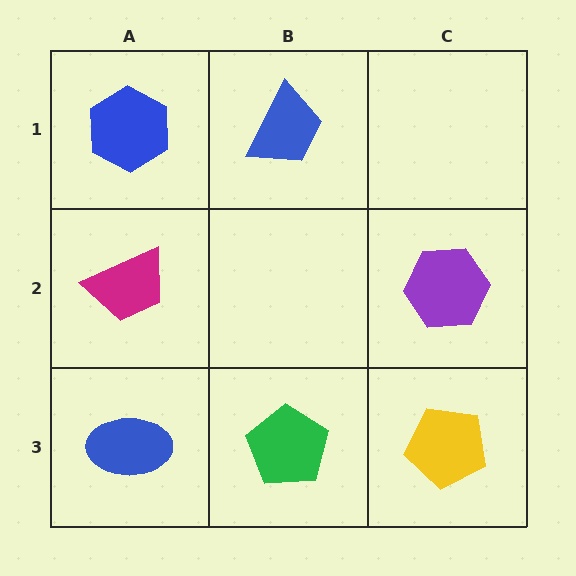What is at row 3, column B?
A green pentagon.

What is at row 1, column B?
A blue trapezoid.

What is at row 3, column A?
A blue ellipse.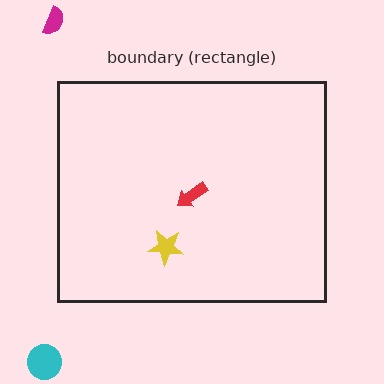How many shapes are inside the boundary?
2 inside, 2 outside.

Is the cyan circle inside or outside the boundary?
Outside.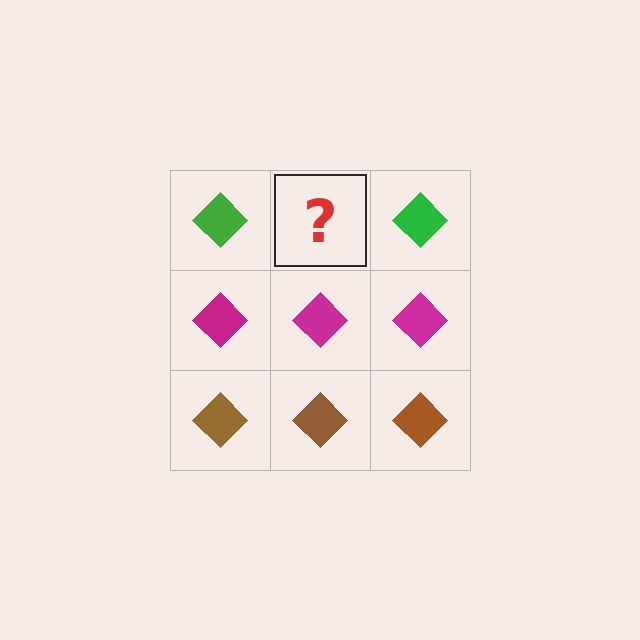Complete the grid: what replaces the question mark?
The question mark should be replaced with a green diamond.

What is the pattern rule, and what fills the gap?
The rule is that each row has a consistent color. The gap should be filled with a green diamond.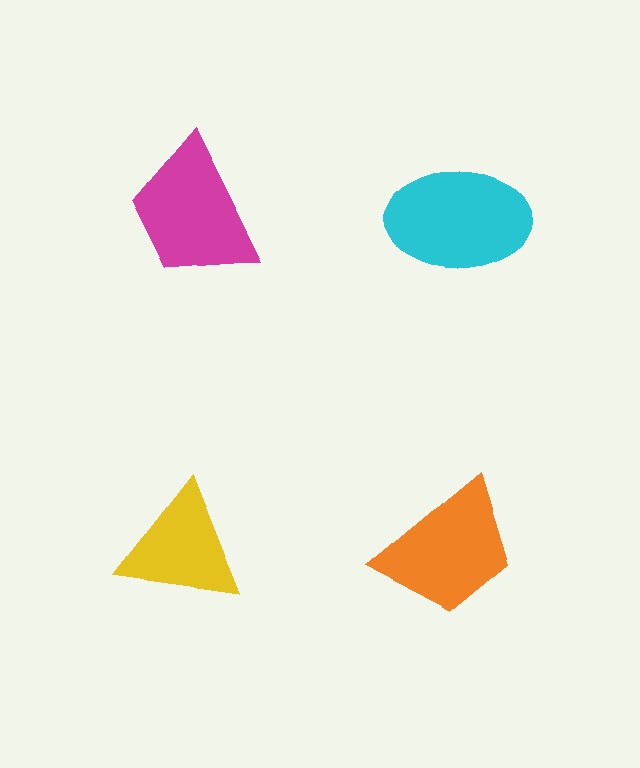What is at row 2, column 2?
An orange trapezoid.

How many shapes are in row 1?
2 shapes.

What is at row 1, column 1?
A magenta trapezoid.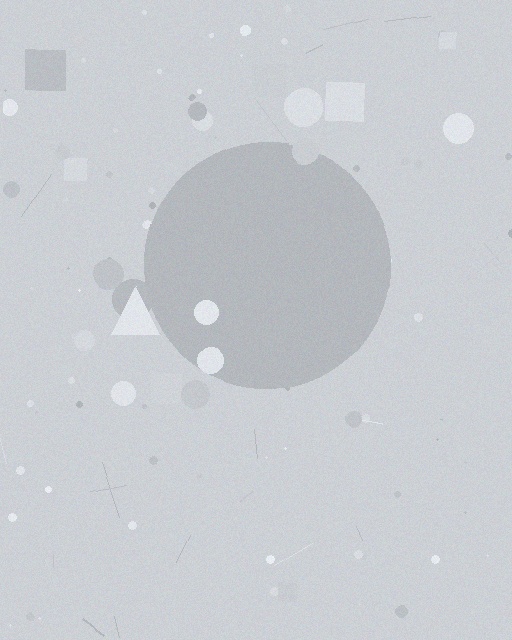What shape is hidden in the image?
A circle is hidden in the image.